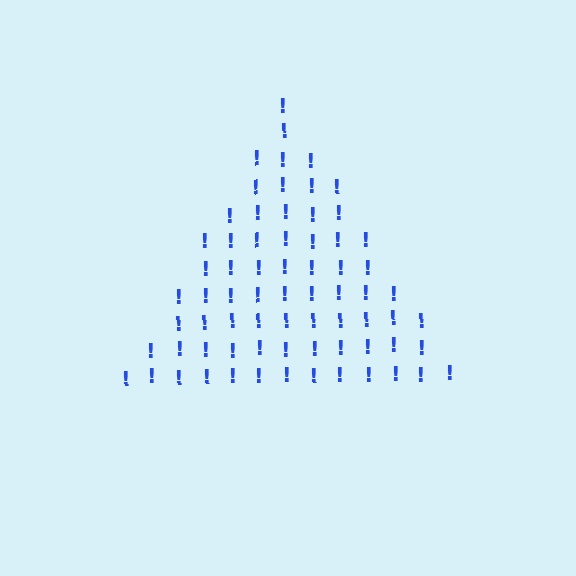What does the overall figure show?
The overall figure shows a triangle.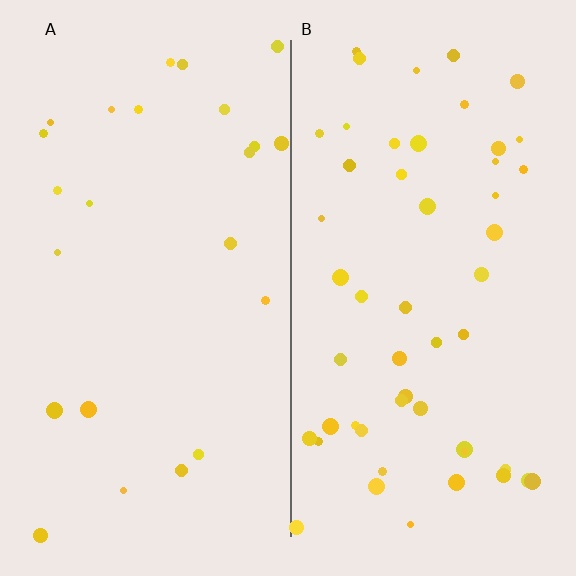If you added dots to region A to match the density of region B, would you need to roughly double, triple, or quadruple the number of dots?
Approximately double.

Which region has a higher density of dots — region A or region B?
B (the right).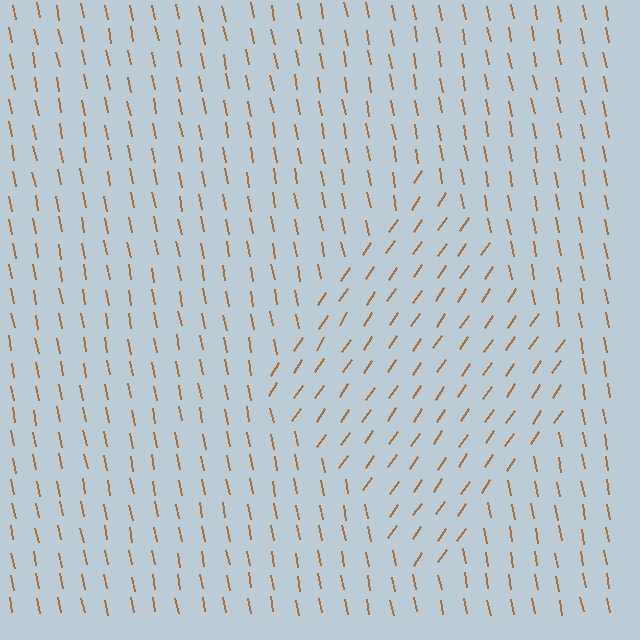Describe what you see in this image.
The image is filled with small brown line segments. A diamond region in the image has lines oriented differently from the surrounding lines, creating a visible texture boundary.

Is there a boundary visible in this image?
Yes, there is a texture boundary formed by a change in line orientation.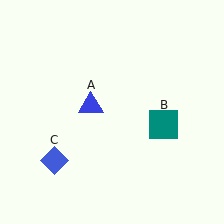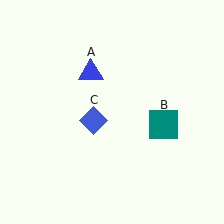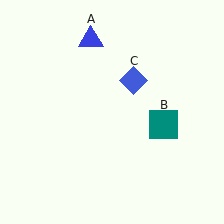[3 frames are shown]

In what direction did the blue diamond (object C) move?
The blue diamond (object C) moved up and to the right.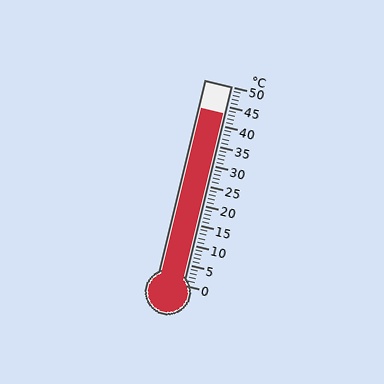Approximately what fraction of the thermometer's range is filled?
The thermometer is filled to approximately 85% of its range.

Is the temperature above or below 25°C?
The temperature is above 25°C.